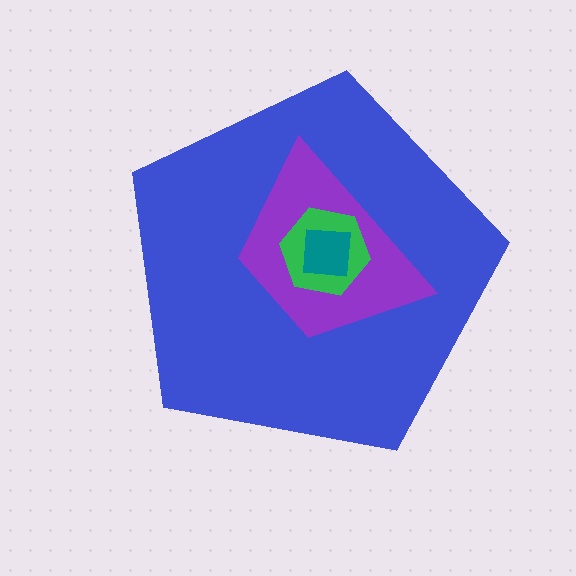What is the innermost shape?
The teal square.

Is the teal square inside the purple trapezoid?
Yes.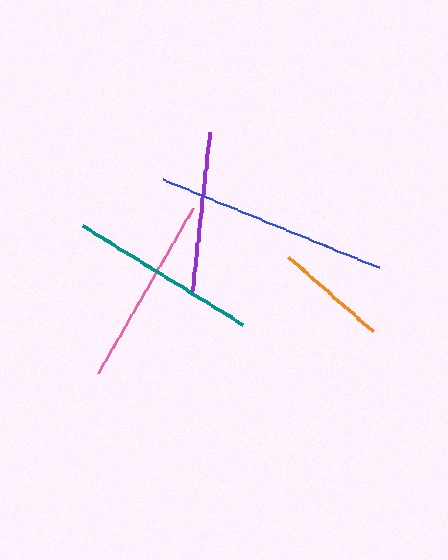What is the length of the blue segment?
The blue segment is approximately 232 pixels long.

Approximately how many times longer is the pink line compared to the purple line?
The pink line is approximately 1.2 times the length of the purple line.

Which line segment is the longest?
The blue line is the longest at approximately 232 pixels.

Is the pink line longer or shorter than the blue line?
The blue line is longer than the pink line.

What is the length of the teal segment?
The teal segment is approximately 188 pixels long.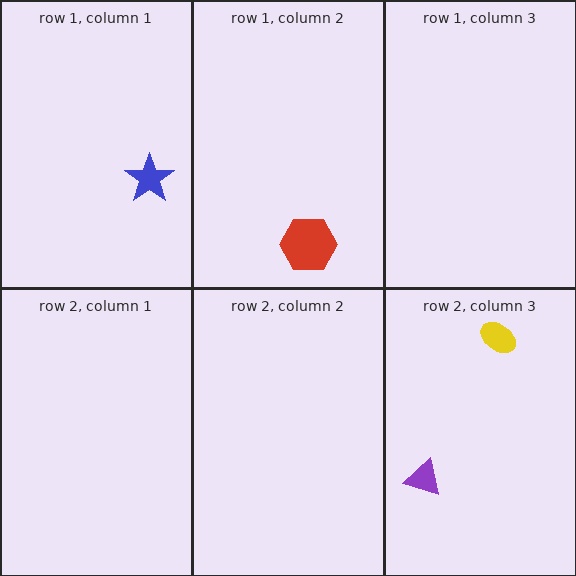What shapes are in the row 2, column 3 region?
The purple triangle, the yellow ellipse.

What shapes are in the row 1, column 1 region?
The blue star.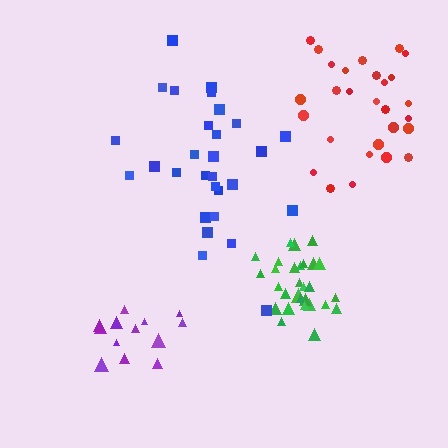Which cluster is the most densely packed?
Green.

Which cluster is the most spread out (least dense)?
Red.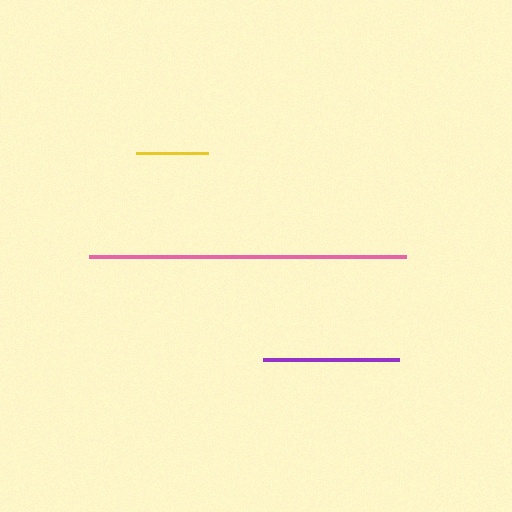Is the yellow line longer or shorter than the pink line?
The pink line is longer than the yellow line.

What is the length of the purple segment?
The purple segment is approximately 136 pixels long.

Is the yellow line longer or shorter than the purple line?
The purple line is longer than the yellow line.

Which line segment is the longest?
The pink line is the longest at approximately 317 pixels.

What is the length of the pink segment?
The pink segment is approximately 317 pixels long.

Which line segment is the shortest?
The yellow line is the shortest at approximately 71 pixels.